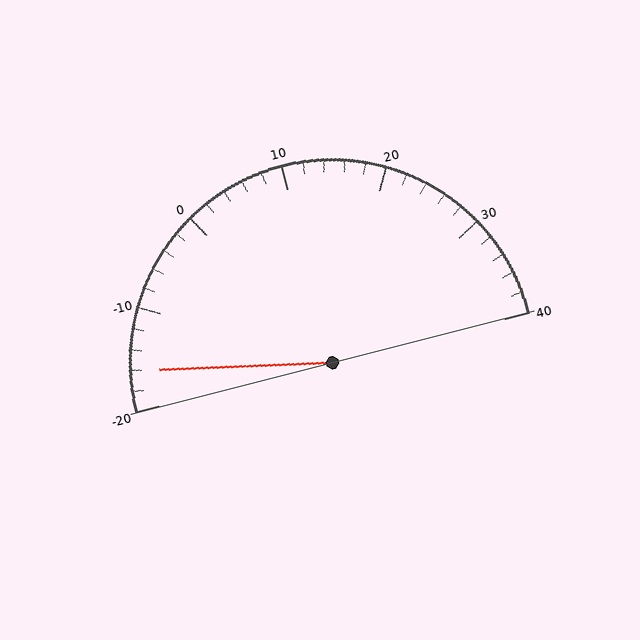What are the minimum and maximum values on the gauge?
The gauge ranges from -20 to 40.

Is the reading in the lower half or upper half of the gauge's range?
The reading is in the lower half of the range (-20 to 40).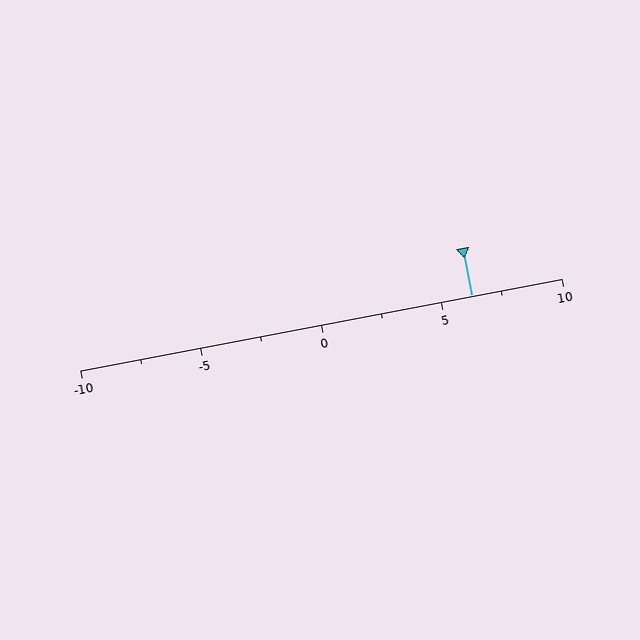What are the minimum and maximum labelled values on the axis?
The axis runs from -10 to 10.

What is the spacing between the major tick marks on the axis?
The major ticks are spaced 5 apart.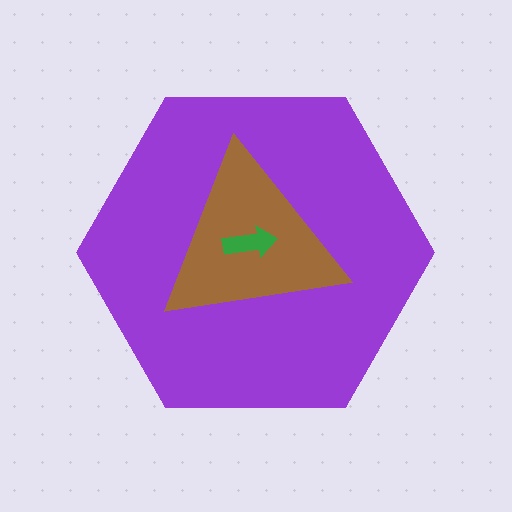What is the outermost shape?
The purple hexagon.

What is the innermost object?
The green arrow.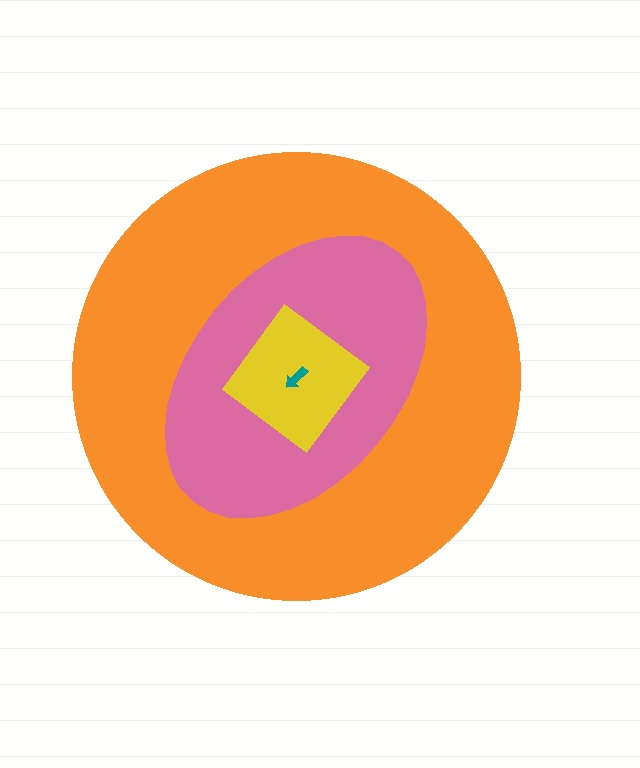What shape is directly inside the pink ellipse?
The yellow diamond.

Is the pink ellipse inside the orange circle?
Yes.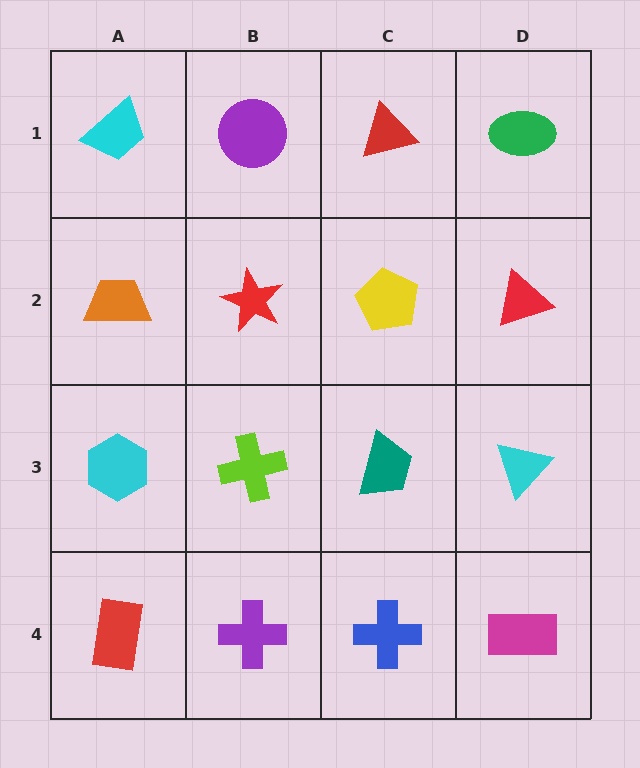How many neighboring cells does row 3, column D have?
3.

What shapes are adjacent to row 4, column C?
A teal trapezoid (row 3, column C), a purple cross (row 4, column B), a magenta rectangle (row 4, column D).